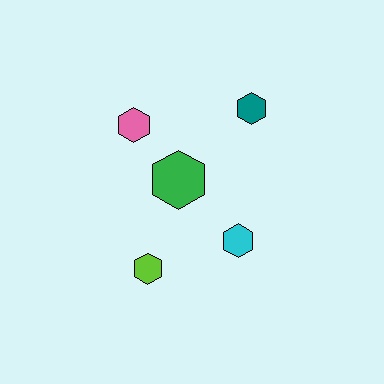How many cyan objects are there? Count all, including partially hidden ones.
There is 1 cyan object.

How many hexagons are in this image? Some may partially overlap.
There are 5 hexagons.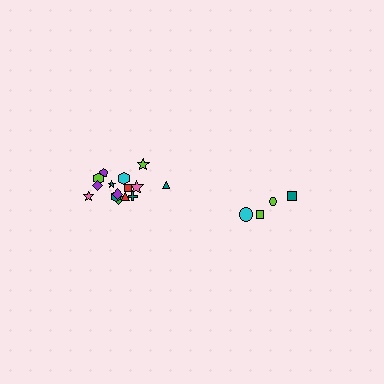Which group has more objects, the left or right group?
The left group.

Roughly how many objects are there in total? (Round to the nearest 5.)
Roughly 20 objects in total.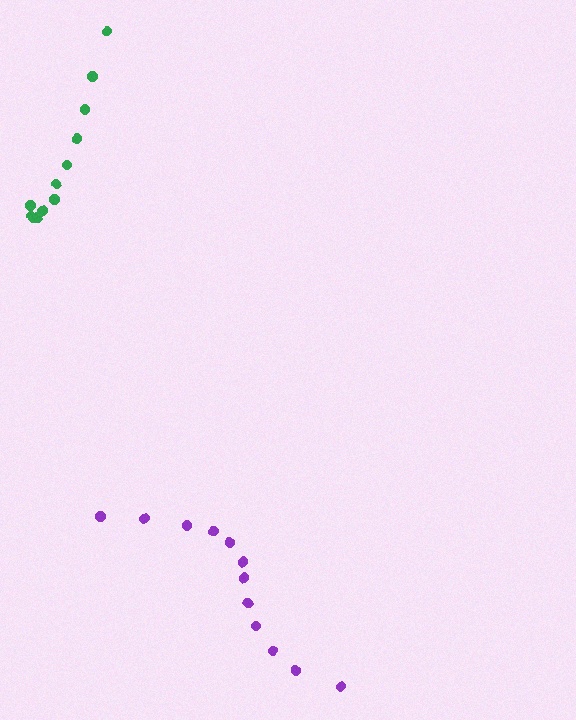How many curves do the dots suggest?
There are 2 distinct paths.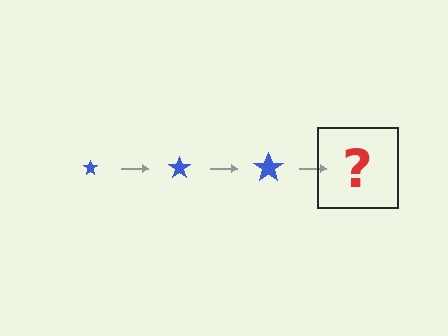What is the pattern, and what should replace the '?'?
The pattern is that the star gets progressively larger each step. The '?' should be a blue star, larger than the previous one.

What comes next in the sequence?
The next element should be a blue star, larger than the previous one.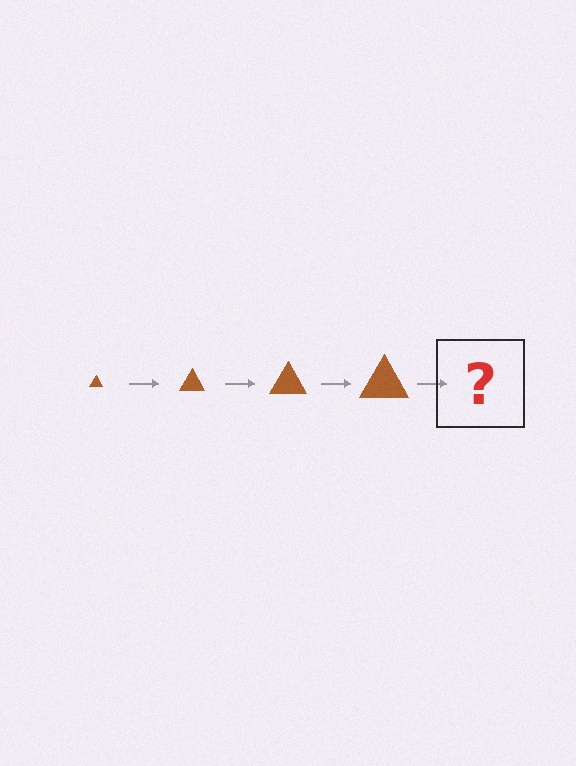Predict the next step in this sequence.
The next step is a brown triangle, larger than the previous one.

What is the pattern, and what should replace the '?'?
The pattern is that the triangle gets progressively larger each step. The '?' should be a brown triangle, larger than the previous one.